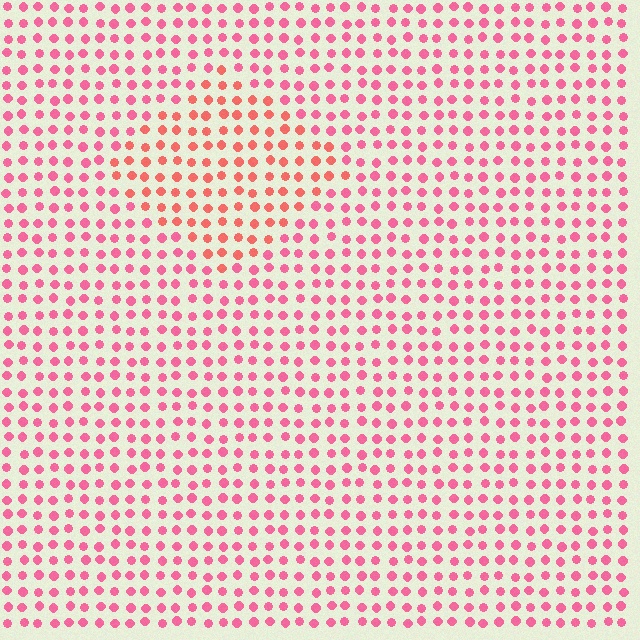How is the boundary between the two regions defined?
The boundary is defined purely by a slight shift in hue (about 24 degrees). Spacing, size, and orientation are identical on both sides.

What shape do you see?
I see a diamond.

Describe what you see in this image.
The image is filled with small pink elements in a uniform arrangement. A diamond-shaped region is visible where the elements are tinted to a slightly different hue, forming a subtle color boundary.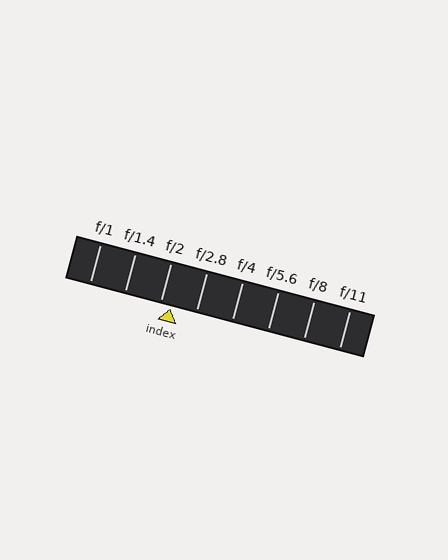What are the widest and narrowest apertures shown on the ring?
The widest aperture shown is f/1 and the narrowest is f/11.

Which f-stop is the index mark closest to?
The index mark is closest to f/2.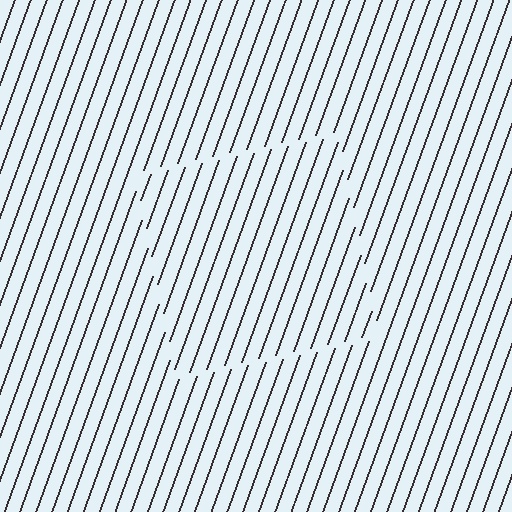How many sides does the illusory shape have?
4 sides — the line-ends trace a square.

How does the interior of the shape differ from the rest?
The interior of the shape contains the same grating, shifted by half a period — the contour is defined by the phase discontinuity where line-ends from the inner and outer gratings abut.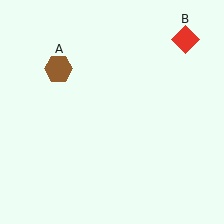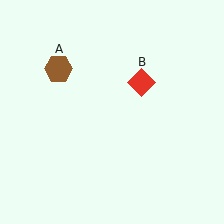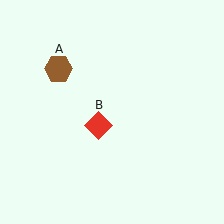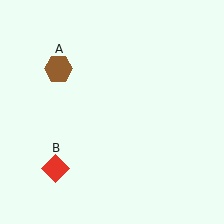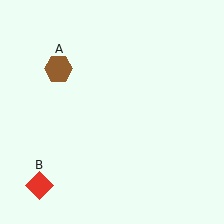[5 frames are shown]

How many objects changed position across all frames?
1 object changed position: red diamond (object B).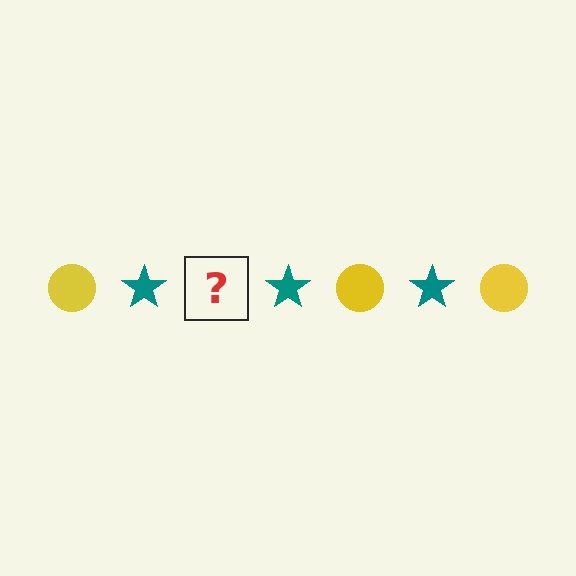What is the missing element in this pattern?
The missing element is a yellow circle.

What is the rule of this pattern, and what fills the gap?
The rule is that the pattern alternates between yellow circle and teal star. The gap should be filled with a yellow circle.